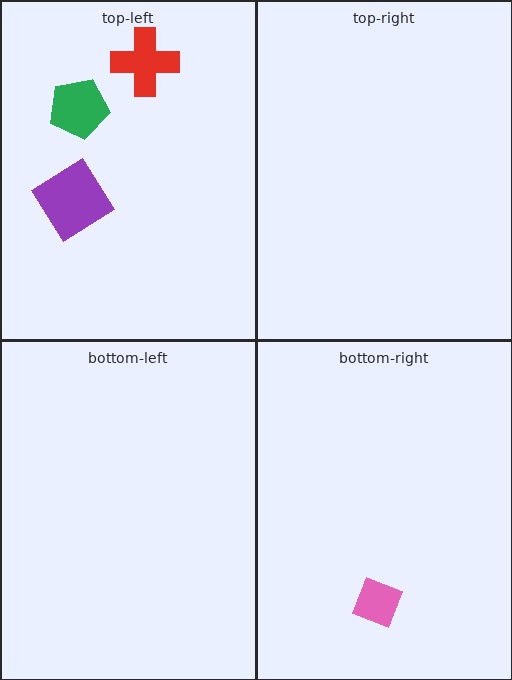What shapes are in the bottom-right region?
The pink diamond.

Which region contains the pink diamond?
The bottom-right region.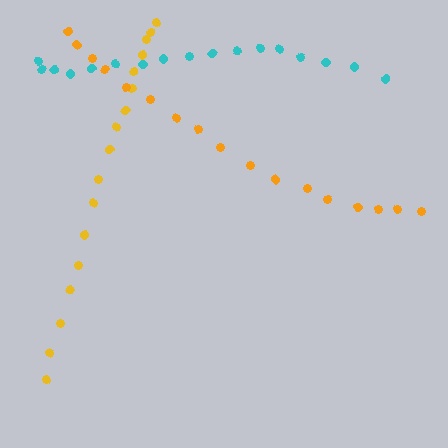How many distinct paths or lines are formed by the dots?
There are 3 distinct paths.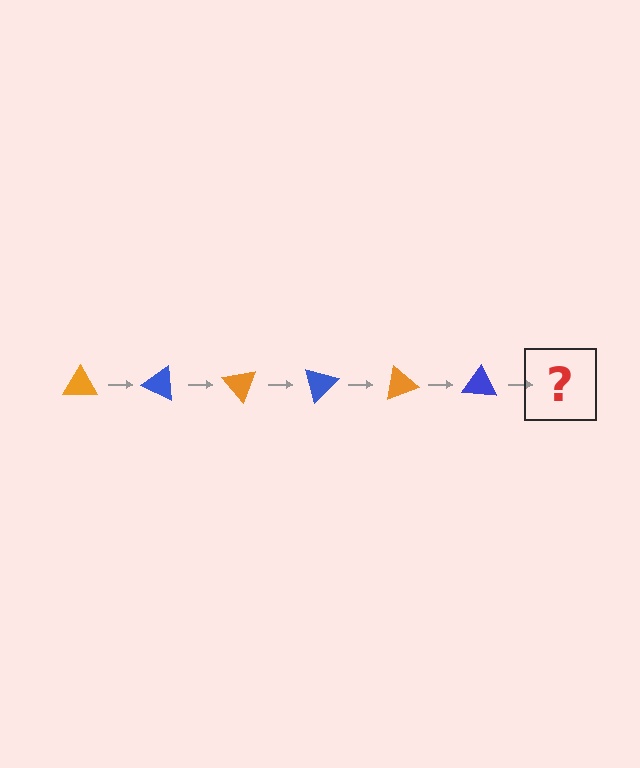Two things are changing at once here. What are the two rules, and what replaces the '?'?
The two rules are that it rotates 25 degrees each step and the color cycles through orange and blue. The '?' should be an orange triangle, rotated 150 degrees from the start.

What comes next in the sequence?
The next element should be an orange triangle, rotated 150 degrees from the start.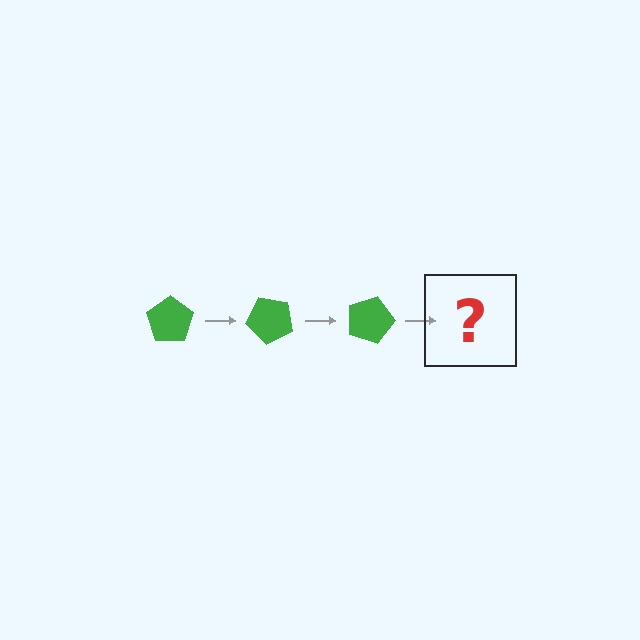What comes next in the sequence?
The next element should be a green pentagon rotated 135 degrees.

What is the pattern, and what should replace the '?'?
The pattern is that the pentagon rotates 45 degrees each step. The '?' should be a green pentagon rotated 135 degrees.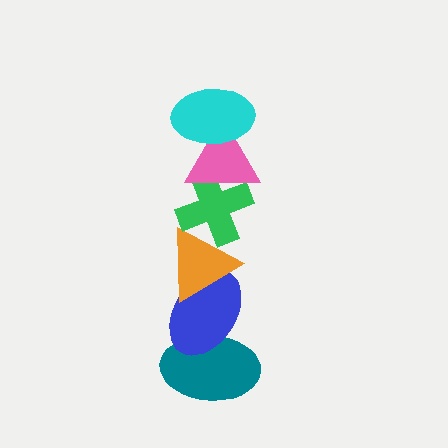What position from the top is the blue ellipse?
The blue ellipse is 5th from the top.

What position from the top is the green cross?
The green cross is 3rd from the top.